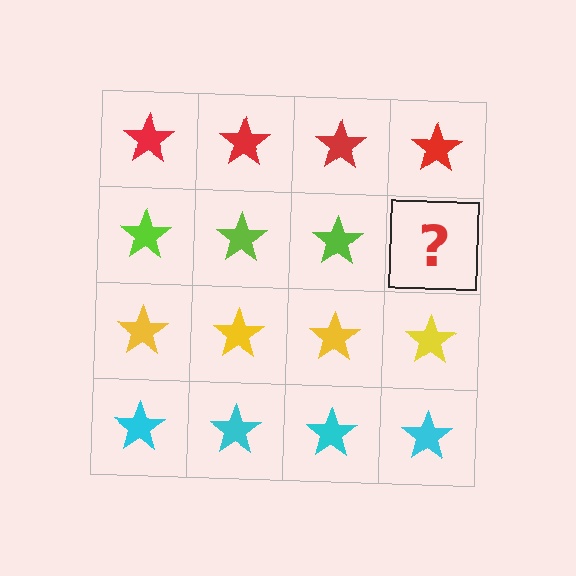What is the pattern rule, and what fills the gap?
The rule is that each row has a consistent color. The gap should be filled with a lime star.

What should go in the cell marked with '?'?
The missing cell should contain a lime star.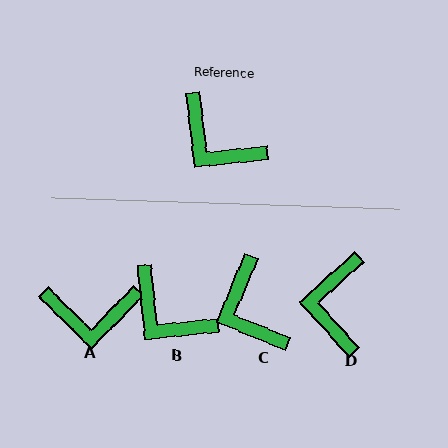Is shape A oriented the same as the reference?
No, it is off by about 39 degrees.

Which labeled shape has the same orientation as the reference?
B.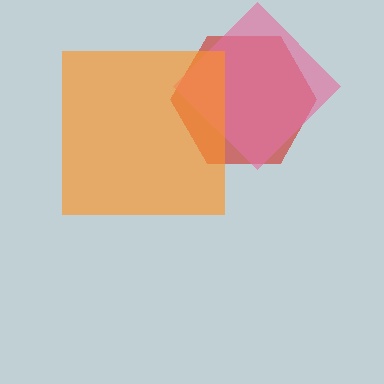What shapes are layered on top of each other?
The layered shapes are: a red hexagon, a pink diamond, an orange square.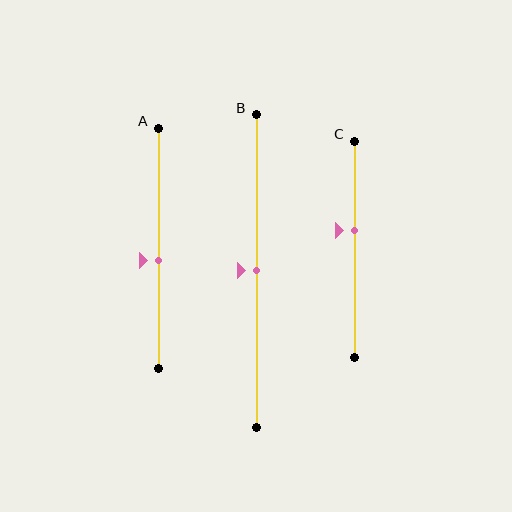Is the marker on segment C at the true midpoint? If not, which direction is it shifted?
No, the marker on segment C is shifted upward by about 9% of the segment length.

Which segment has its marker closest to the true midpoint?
Segment B has its marker closest to the true midpoint.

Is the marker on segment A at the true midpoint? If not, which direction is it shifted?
No, the marker on segment A is shifted downward by about 5% of the segment length.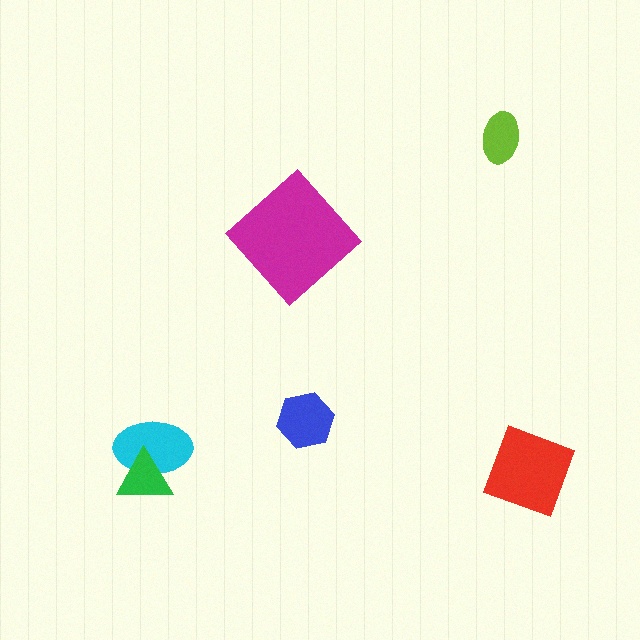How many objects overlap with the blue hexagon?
0 objects overlap with the blue hexagon.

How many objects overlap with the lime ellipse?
0 objects overlap with the lime ellipse.